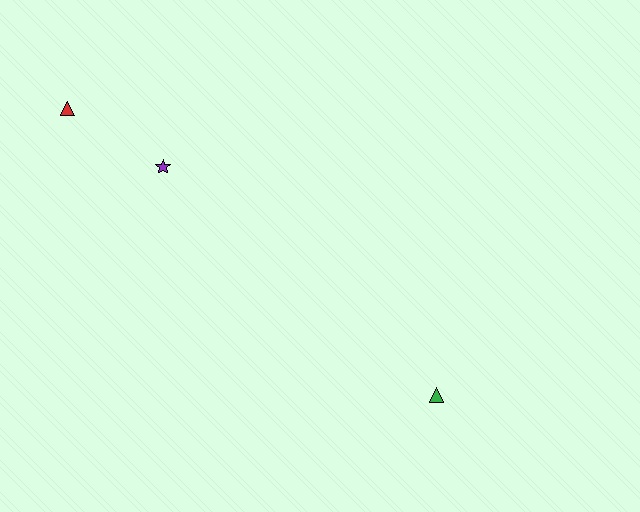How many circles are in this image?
There are no circles.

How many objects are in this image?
There are 3 objects.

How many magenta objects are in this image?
There are no magenta objects.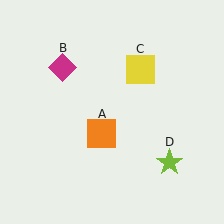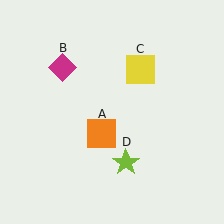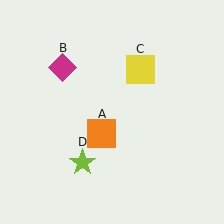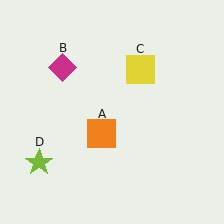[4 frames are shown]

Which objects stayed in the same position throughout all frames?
Orange square (object A) and magenta diamond (object B) and yellow square (object C) remained stationary.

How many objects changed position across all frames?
1 object changed position: lime star (object D).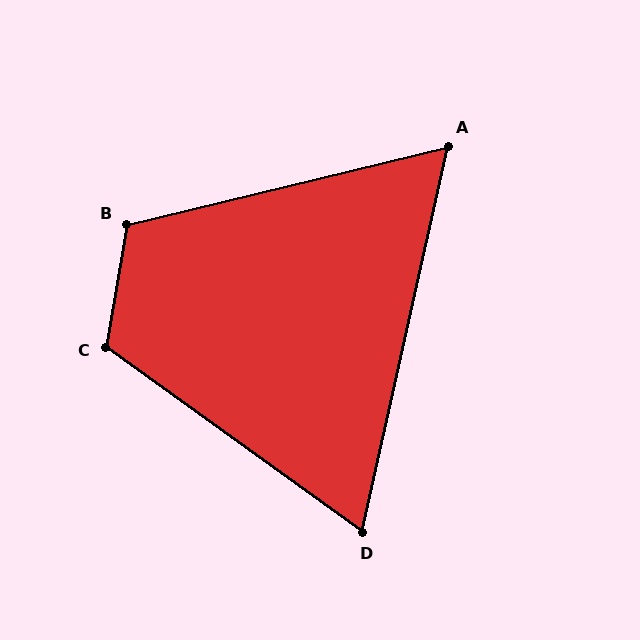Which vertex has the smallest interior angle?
A, at approximately 64 degrees.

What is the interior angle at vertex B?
Approximately 113 degrees (obtuse).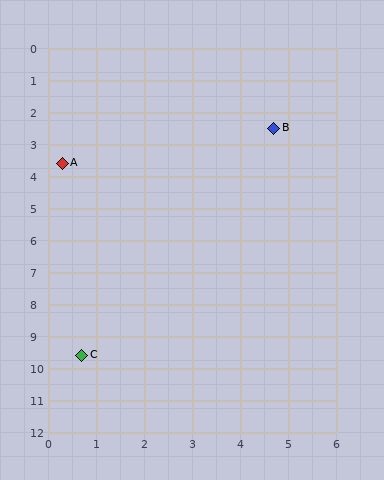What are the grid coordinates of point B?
Point B is at approximately (4.7, 2.5).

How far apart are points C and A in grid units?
Points C and A are about 6.0 grid units apart.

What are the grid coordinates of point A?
Point A is at approximately (0.3, 3.6).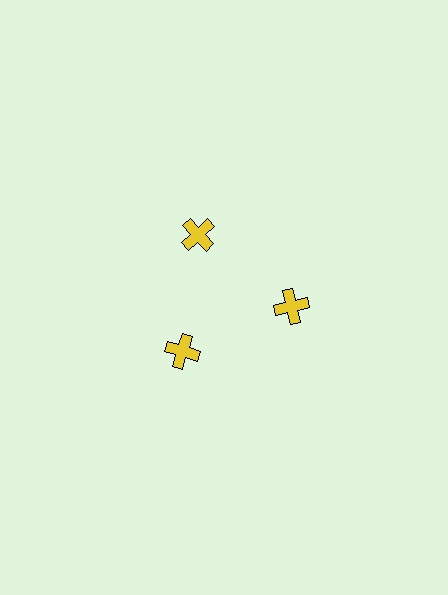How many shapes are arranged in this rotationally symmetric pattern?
There are 3 shapes, arranged in 3 groups of 1.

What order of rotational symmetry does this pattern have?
This pattern has 3-fold rotational symmetry.